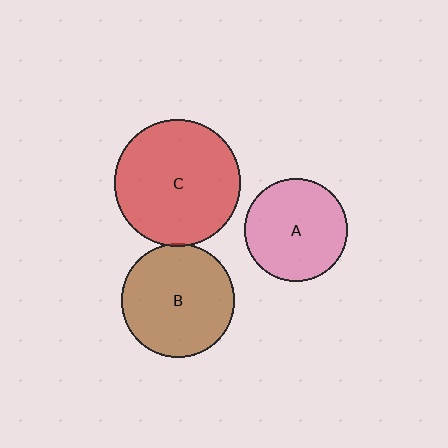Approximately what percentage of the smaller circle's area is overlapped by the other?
Approximately 5%.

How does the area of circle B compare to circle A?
Approximately 1.2 times.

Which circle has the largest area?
Circle C (red).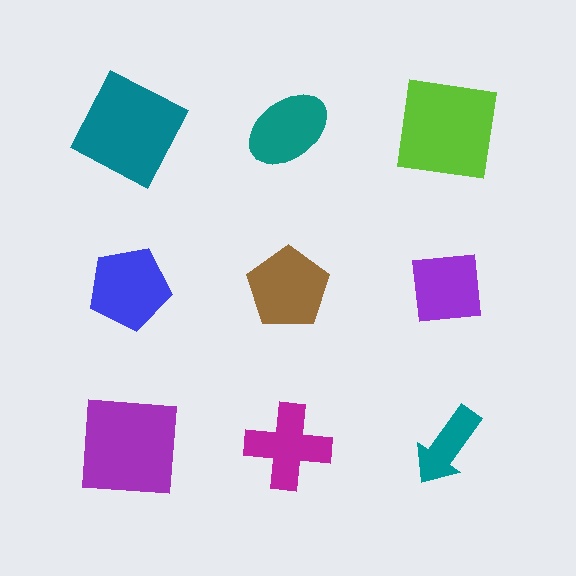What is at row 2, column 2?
A brown pentagon.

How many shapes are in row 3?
3 shapes.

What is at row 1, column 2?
A teal ellipse.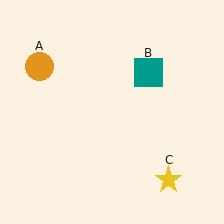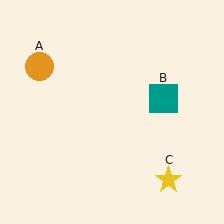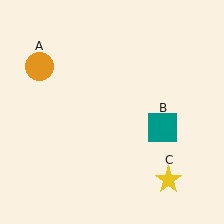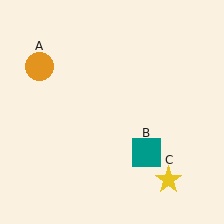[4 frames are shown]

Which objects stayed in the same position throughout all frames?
Orange circle (object A) and yellow star (object C) remained stationary.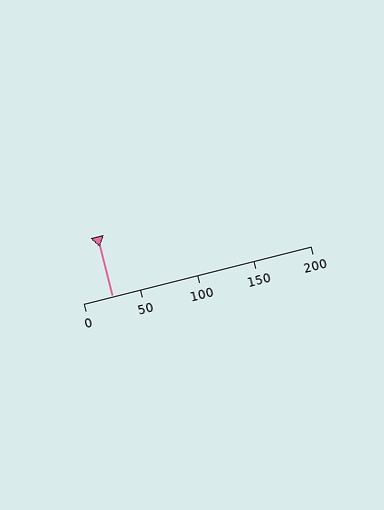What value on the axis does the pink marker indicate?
The marker indicates approximately 25.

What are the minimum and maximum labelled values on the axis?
The axis runs from 0 to 200.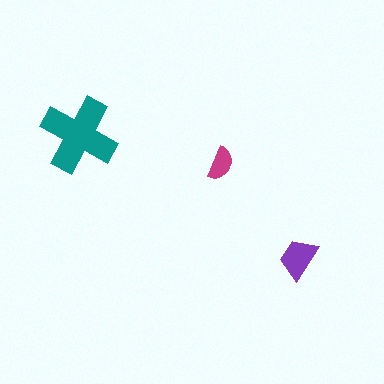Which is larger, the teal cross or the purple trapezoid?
The teal cross.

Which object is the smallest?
The magenta semicircle.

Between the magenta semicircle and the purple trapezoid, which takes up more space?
The purple trapezoid.